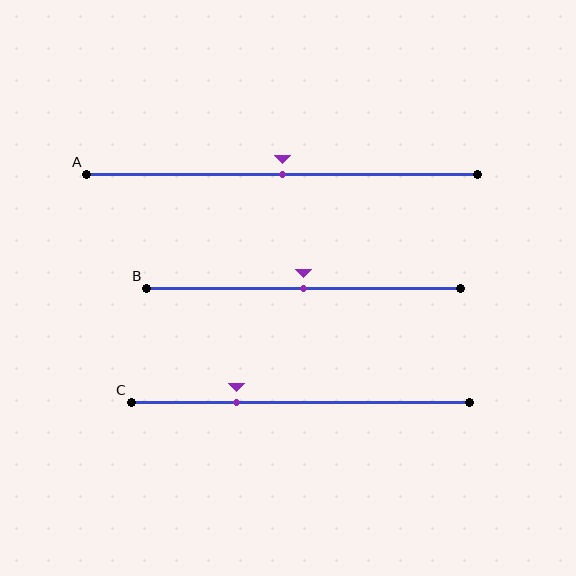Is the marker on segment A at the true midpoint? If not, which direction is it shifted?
Yes, the marker on segment A is at the true midpoint.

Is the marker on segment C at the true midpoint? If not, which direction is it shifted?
No, the marker on segment C is shifted to the left by about 19% of the segment length.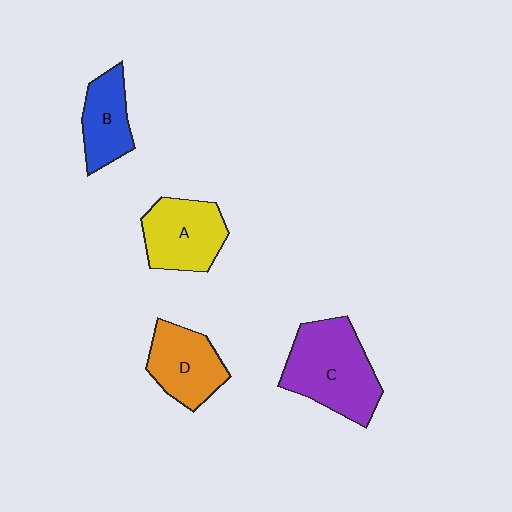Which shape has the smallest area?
Shape B (blue).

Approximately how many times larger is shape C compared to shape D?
Approximately 1.5 times.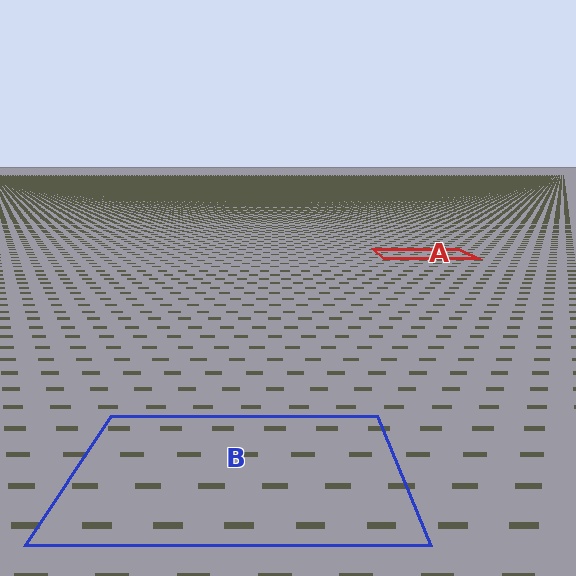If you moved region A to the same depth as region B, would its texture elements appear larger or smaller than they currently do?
They would appear larger. At a closer depth, the same texture elements are projected at a bigger on-screen size.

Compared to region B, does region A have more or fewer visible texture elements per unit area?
Region A has more texture elements per unit area — they are packed more densely because it is farther away.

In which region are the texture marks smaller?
The texture marks are smaller in region A, because it is farther away.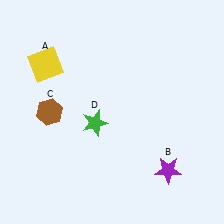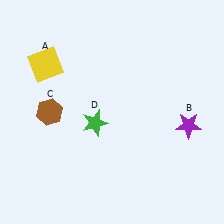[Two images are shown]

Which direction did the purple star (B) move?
The purple star (B) moved up.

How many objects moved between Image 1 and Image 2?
1 object moved between the two images.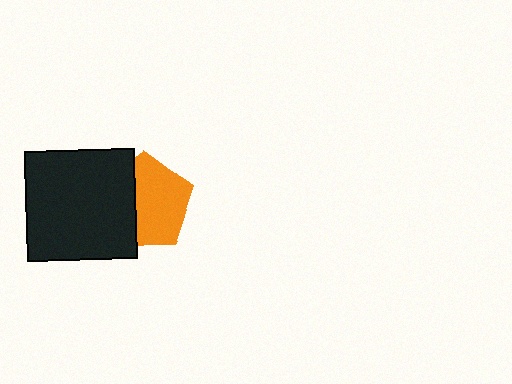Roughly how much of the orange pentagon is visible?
About half of it is visible (roughly 62%).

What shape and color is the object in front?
The object in front is a black square.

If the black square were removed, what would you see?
You would see the complete orange pentagon.